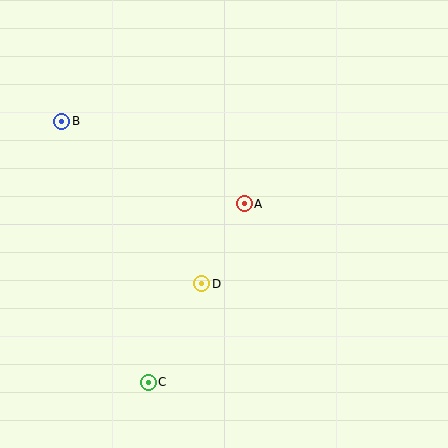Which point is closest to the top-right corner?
Point A is closest to the top-right corner.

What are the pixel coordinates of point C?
Point C is at (148, 382).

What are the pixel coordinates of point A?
Point A is at (244, 204).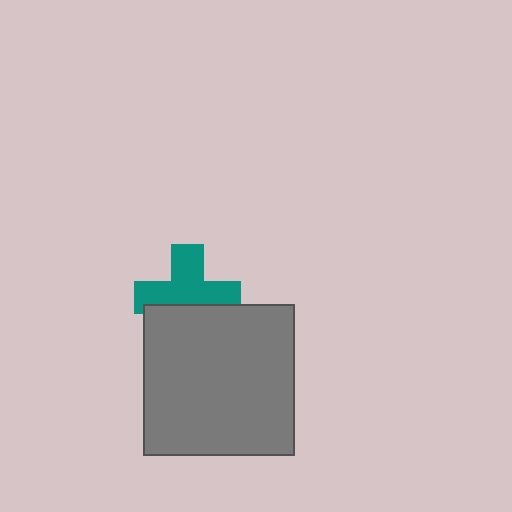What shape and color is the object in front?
The object in front is a gray square.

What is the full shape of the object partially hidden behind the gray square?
The partially hidden object is a teal cross.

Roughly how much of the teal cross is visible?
About half of it is visible (roughly 63%).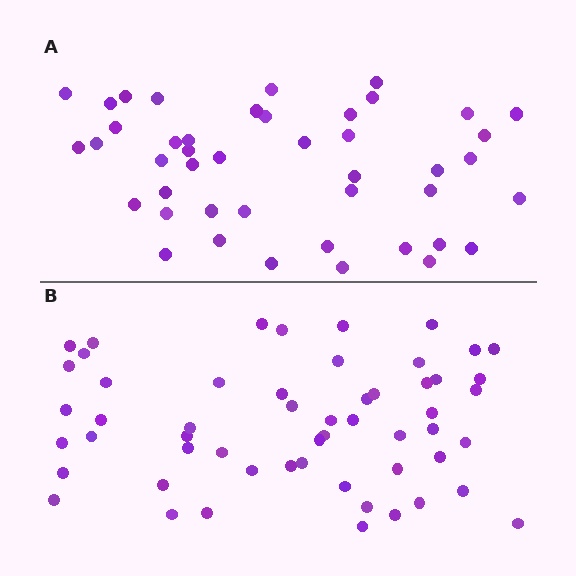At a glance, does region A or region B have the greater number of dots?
Region B (the bottom region) has more dots.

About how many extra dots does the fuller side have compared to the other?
Region B has roughly 12 or so more dots than region A.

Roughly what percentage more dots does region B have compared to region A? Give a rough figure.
About 25% more.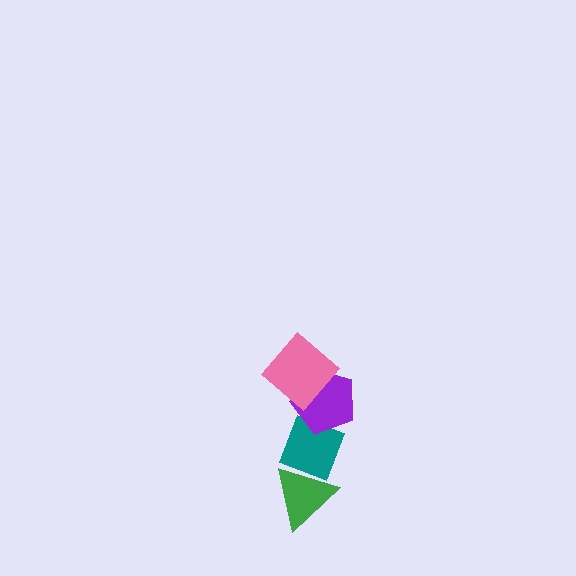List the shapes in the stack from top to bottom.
From top to bottom: the pink diamond, the purple pentagon, the teal diamond, the green triangle.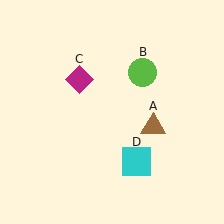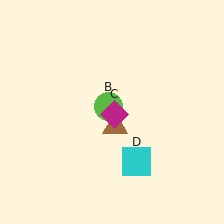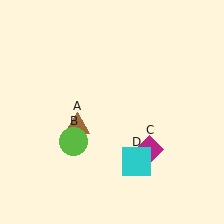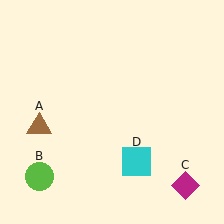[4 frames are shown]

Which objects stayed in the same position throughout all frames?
Cyan square (object D) remained stationary.